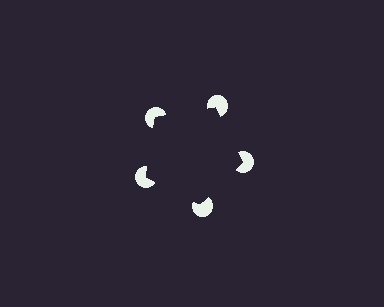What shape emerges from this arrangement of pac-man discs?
An illusory pentagon — its edges are inferred from the aligned wedge cuts in the pac-man discs, not physically drawn.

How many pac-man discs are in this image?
There are 5 — one at each vertex of the illusory pentagon.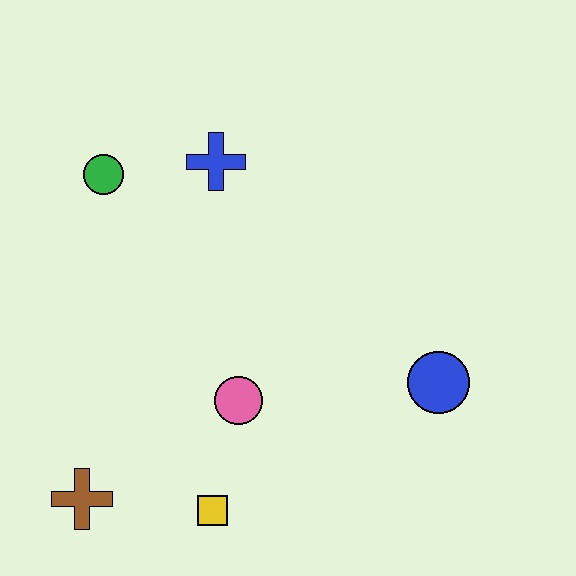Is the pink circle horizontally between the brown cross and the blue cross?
No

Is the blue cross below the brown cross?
No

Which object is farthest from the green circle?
The blue circle is farthest from the green circle.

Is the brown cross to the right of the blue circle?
No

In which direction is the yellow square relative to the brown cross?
The yellow square is to the right of the brown cross.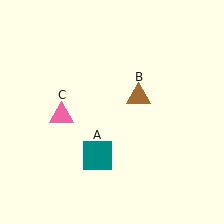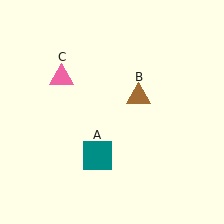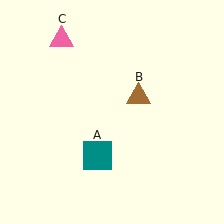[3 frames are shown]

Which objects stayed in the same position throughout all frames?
Teal square (object A) and brown triangle (object B) remained stationary.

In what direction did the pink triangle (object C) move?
The pink triangle (object C) moved up.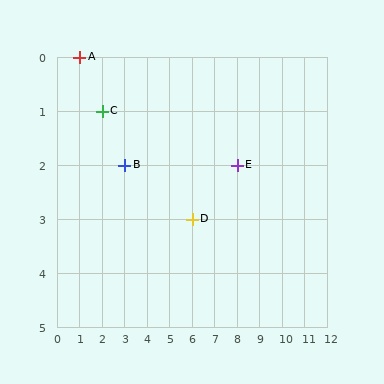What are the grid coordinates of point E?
Point E is at grid coordinates (8, 2).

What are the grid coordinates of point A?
Point A is at grid coordinates (1, 0).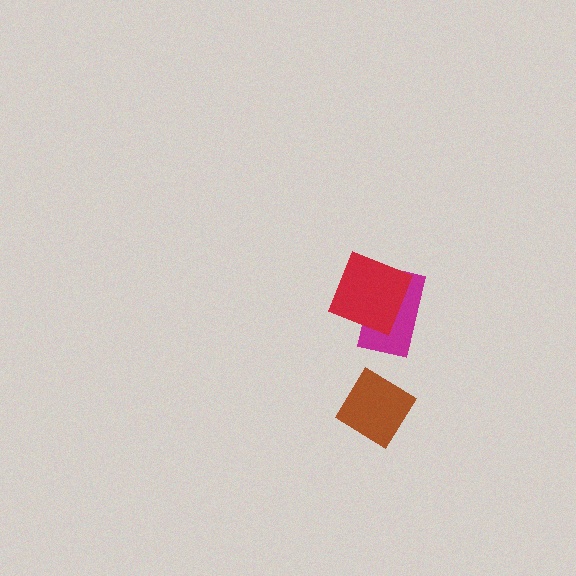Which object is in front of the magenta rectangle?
The red square is in front of the magenta rectangle.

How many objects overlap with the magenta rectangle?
1 object overlaps with the magenta rectangle.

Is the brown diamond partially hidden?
No, no other shape covers it.